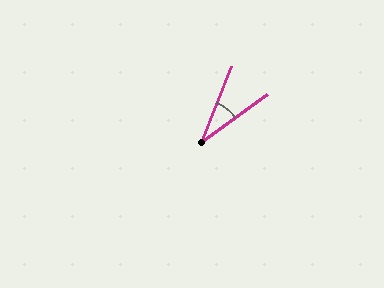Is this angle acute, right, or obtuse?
It is acute.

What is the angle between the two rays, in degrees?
Approximately 33 degrees.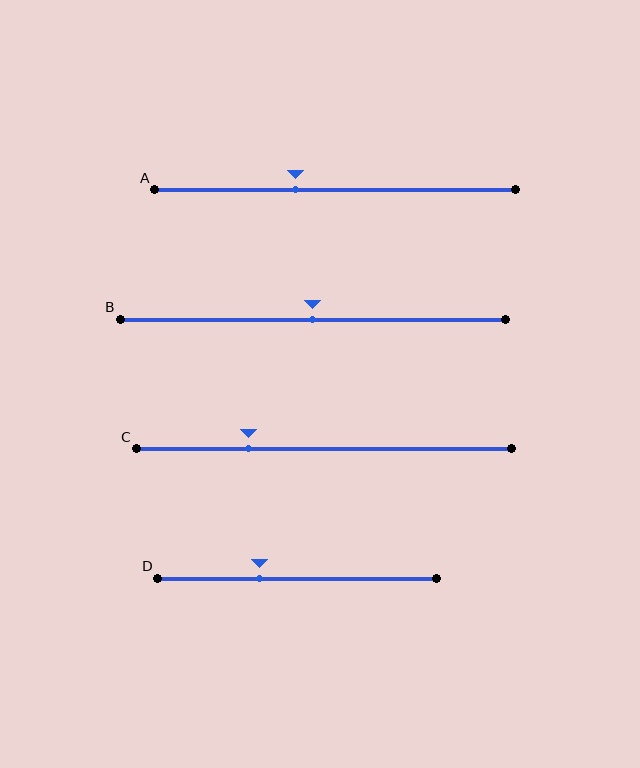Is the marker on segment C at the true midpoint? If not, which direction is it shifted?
No, the marker on segment C is shifted to the left by about 20% of the segment length.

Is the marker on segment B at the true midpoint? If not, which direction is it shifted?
Yes, the marker on segment B is at the true midpoint.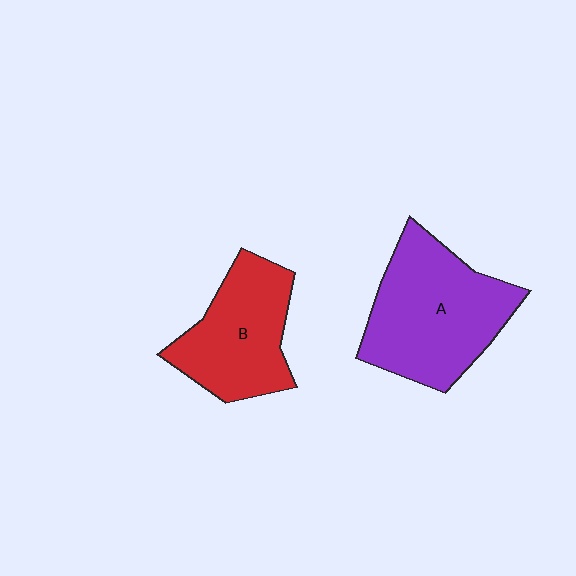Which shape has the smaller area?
Shape B (red).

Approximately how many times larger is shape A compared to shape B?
Approximately 1.3 times.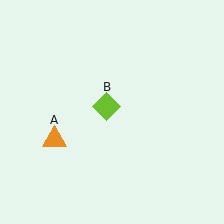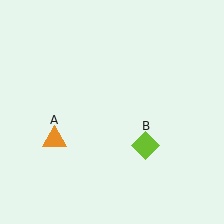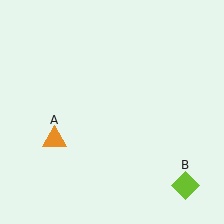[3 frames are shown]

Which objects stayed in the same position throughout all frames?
Orange triangle (object A) remained stationary.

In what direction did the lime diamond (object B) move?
The lime diamond (object B) moved down and to the right.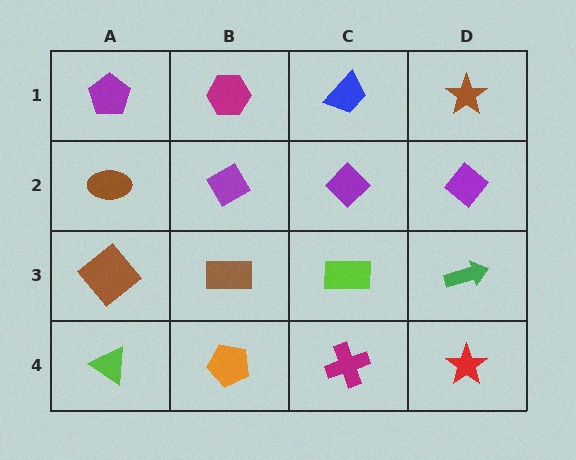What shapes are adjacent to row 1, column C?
A purple diamond (row 2, column C), a magenta hexagon (row 1, column B), a brown star (row 1, column D).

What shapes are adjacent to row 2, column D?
A brown star (row 1, column D), a green arrow (row 3, column D), a purple diamond (row 2, column C).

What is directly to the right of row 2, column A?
A purple diamond.